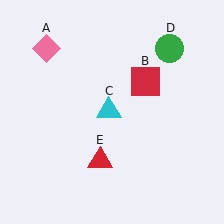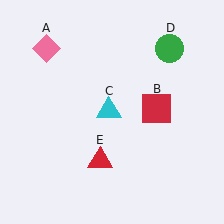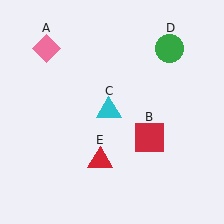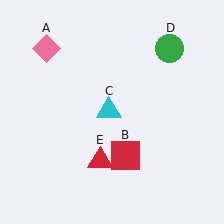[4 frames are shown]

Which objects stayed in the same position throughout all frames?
Pink diamond (object A) and cyan triangle (object C) and green circle (object D) and red triangle (object E) remained stationary.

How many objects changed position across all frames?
1 object changed position: red square (object B).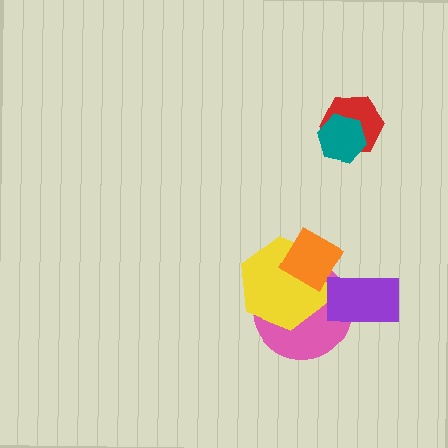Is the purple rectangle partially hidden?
No, no other shape covers it.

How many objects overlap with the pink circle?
3 objects overlap with the pink circle.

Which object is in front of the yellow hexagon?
The orange diamond is in front of the yellow hexagon.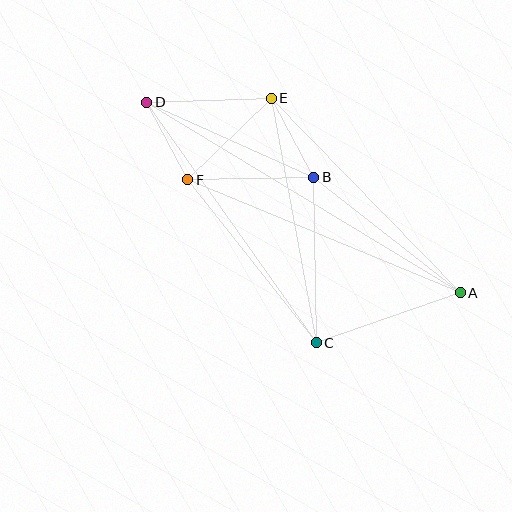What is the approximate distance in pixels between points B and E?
The distance between B and E is approximately 89 pixels.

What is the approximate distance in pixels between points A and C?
The distance between A and C is approximately 153 pixels.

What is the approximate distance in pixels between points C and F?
The distance between C and F is approximately 207 pixels.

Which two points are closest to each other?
Points D and F are closest to each other.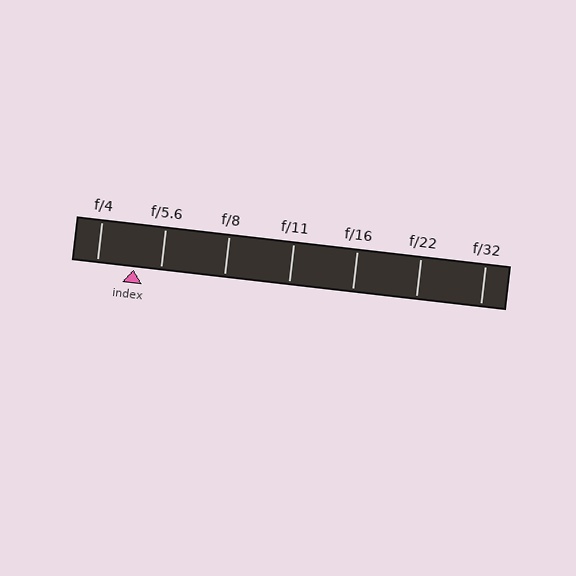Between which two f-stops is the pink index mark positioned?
The index mark is between f/4 and f/5.6.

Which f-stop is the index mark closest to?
The index mark is closest to f/5.6.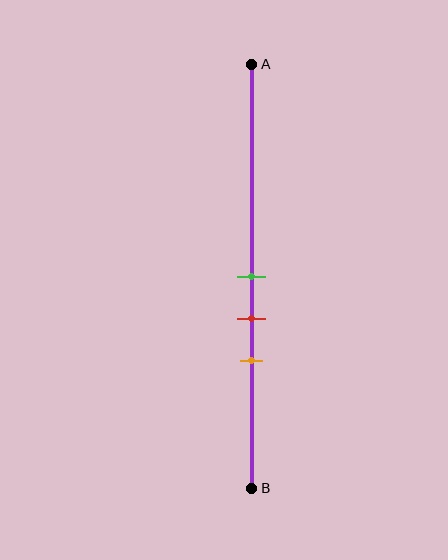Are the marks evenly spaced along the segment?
Yes, the marks are approximately evenly spaced.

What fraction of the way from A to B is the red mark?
The red mark is approximately 60% (0.6) of the way from A to B.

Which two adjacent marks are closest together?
The green and red marks are the closest adjacent pair.